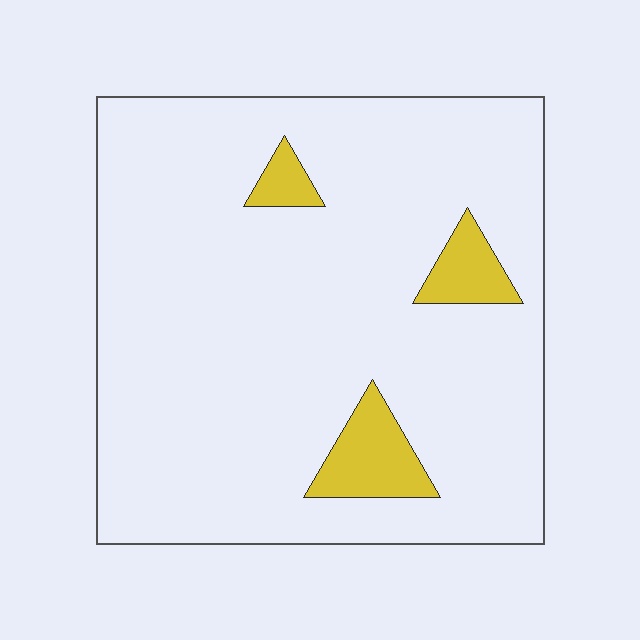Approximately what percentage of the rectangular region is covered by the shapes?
Approximately 10%.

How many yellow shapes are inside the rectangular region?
3.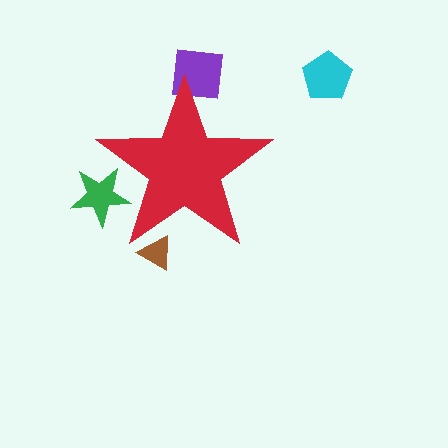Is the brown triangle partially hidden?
Yes, the brown triangle is partially hidden behind the red star.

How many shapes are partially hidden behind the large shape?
3 shapes are partially hidden.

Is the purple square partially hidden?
Yes, the purple square is partially hidden behind the red star.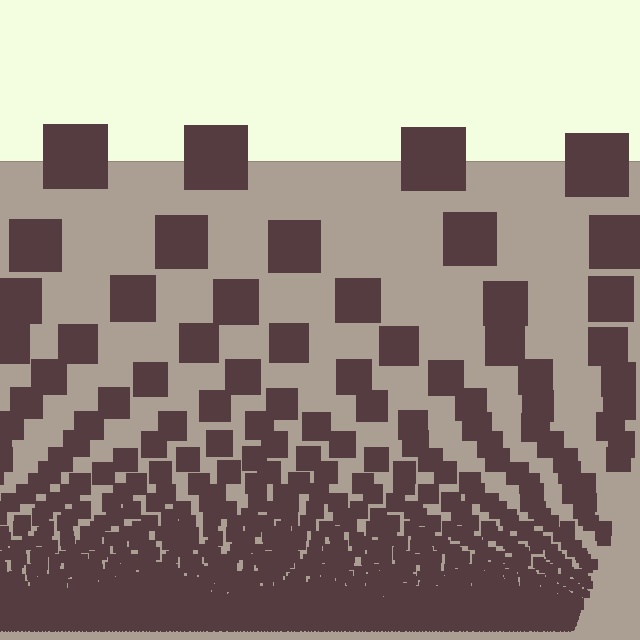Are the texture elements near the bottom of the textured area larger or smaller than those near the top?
Smaller. The gradient is inverted — elements near the bottom are smaller and denser.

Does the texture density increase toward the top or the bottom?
Density increases toward the bottom.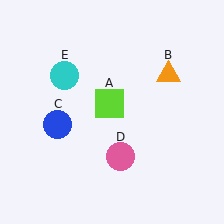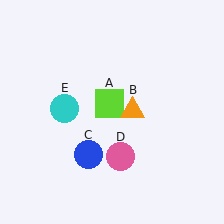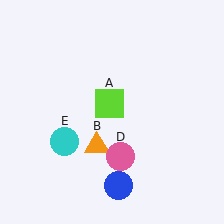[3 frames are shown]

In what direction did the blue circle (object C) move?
The blue circle (object C) moved down and to the right.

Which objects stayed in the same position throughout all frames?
Lime square (object A) and pink circle (object D) remained stationary.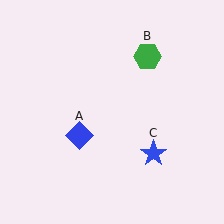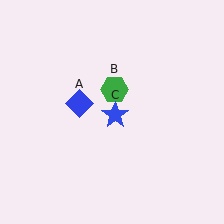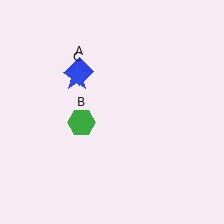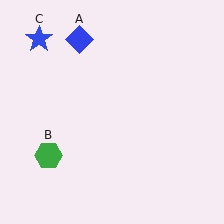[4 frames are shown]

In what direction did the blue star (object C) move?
The blue star (object C) moved up and to the left.